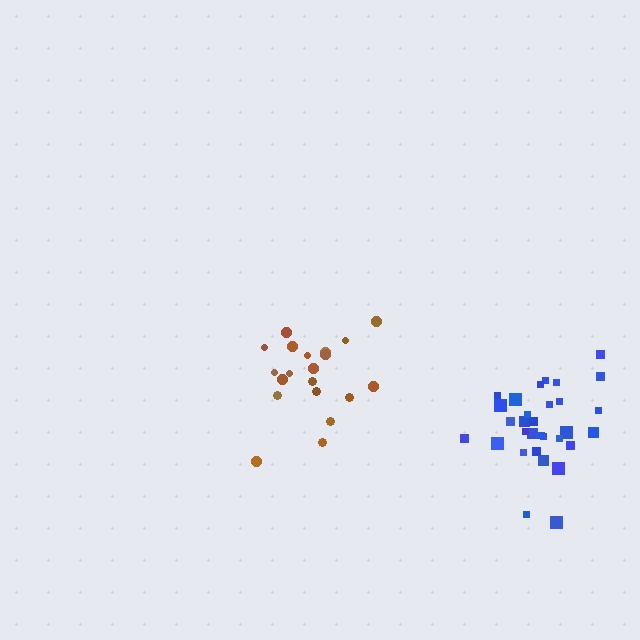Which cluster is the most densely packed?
Blue.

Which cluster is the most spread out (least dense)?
Brown.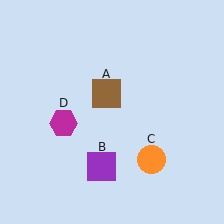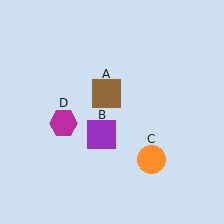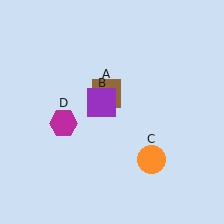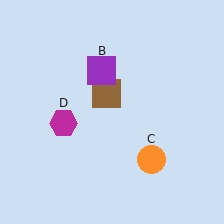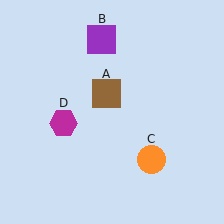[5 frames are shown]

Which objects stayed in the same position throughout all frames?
Brown square (object A) and orange circle (object C) and magenta hexagon (object D) remained stationary.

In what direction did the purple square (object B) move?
The purple square (object B) moved up.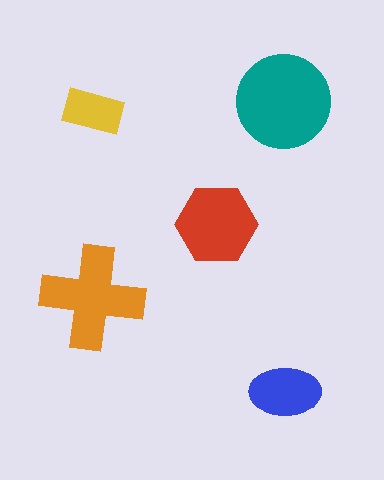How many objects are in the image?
There are 5 objects in the image.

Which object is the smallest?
The yellow rectangle.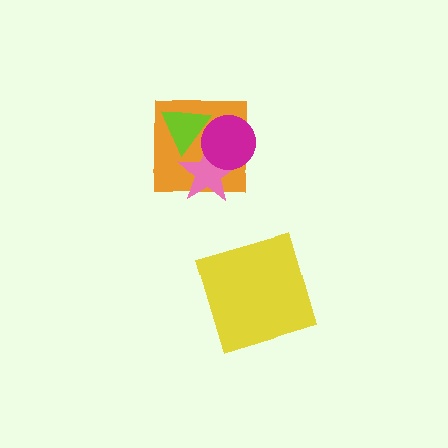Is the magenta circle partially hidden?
No, no other shape covers it.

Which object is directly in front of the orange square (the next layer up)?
The lime triangle is directly in front of the orange square.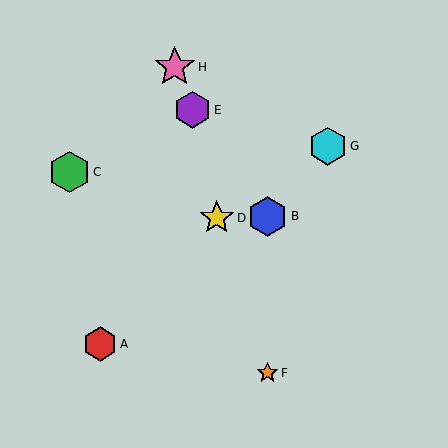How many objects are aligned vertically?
2 objects (B, F) are aligned vertically.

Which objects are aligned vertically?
Objects B, F are aligned vertically.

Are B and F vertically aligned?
Yes, both are at x≈268.